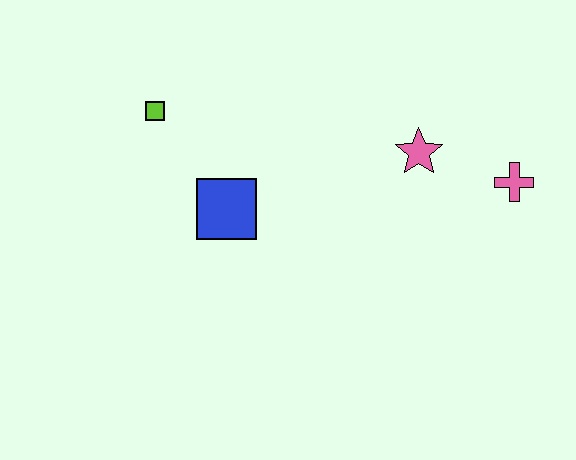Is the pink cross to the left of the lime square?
No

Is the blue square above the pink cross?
No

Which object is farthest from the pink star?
The lime square is farthest from the pink star.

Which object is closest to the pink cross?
The pink star is closest to the pink cross.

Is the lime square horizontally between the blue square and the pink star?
No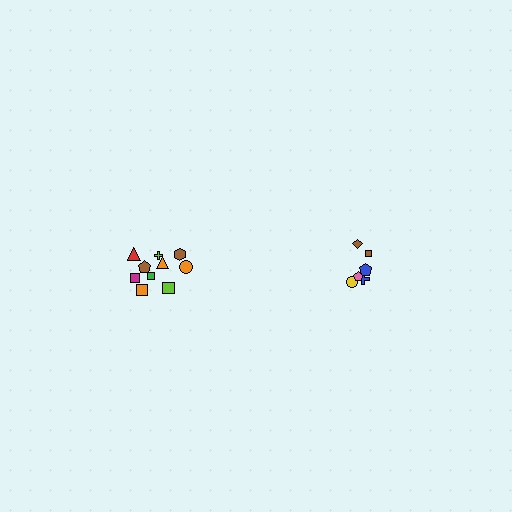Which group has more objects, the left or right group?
The left group.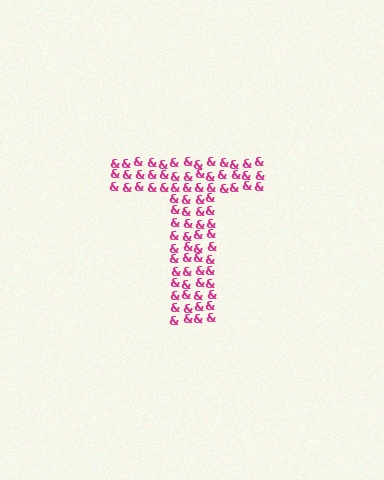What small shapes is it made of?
It is made of small ampersands.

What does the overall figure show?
The overall figure shows the letter T.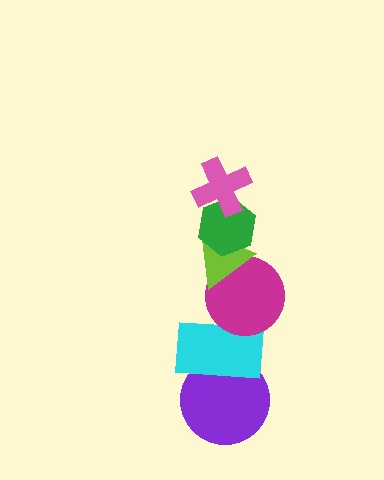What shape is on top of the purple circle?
The cyan rectangle is on top of the purple circle.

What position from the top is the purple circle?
The purple circle is 6th from the top.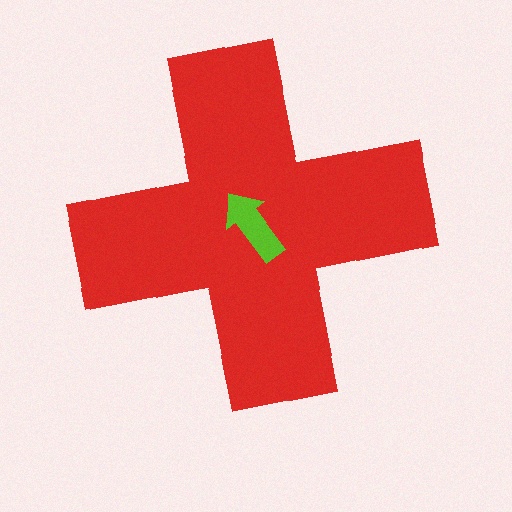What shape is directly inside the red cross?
The lime arrow.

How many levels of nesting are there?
2.